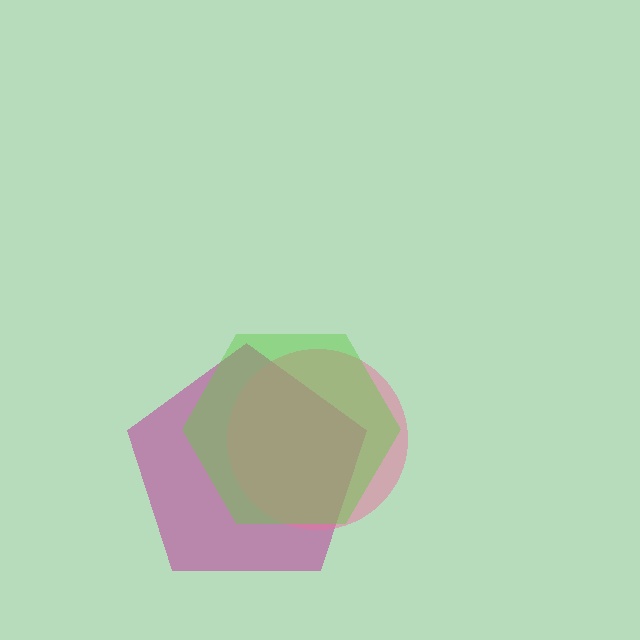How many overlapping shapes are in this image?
There are 3 overlapping shapes in the image.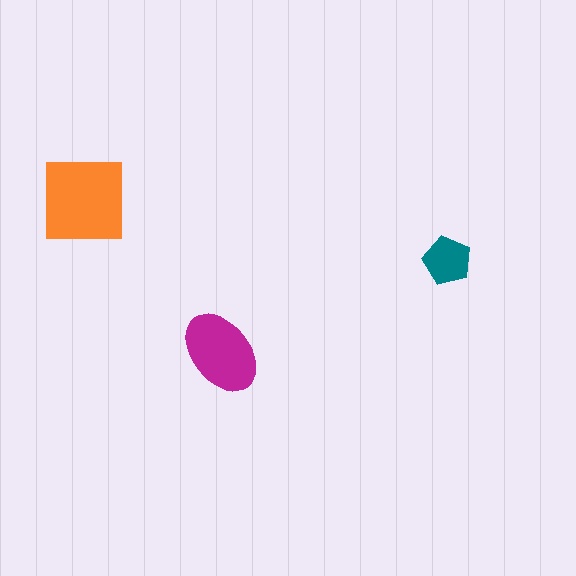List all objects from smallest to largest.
The teal pentagon, the magenta ellipse, the orange square.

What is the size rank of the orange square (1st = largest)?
1st.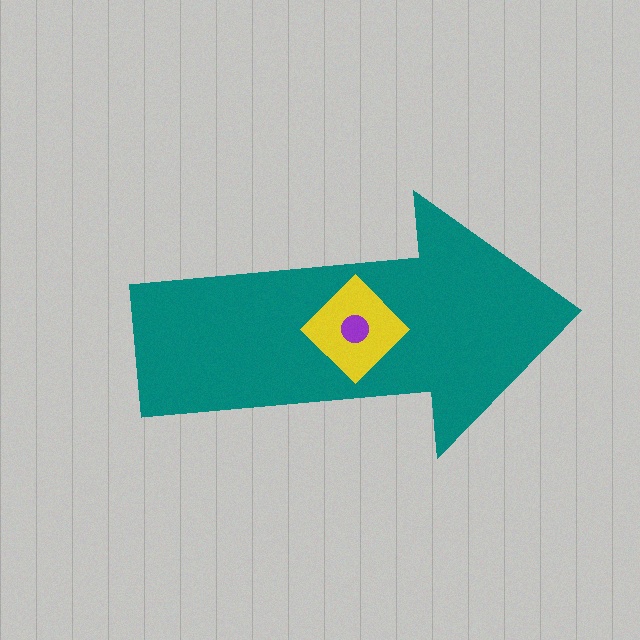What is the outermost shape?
The teal arrow.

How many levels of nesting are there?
3.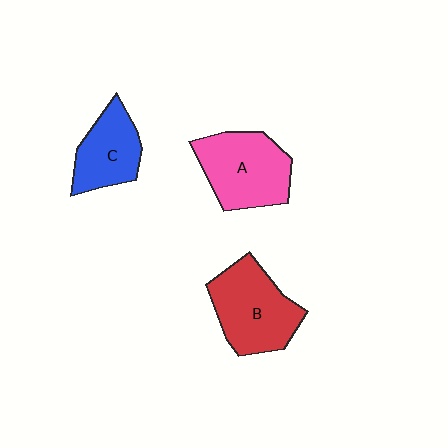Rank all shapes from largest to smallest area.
From largest to smallest: B (red), A (pink), C (blue).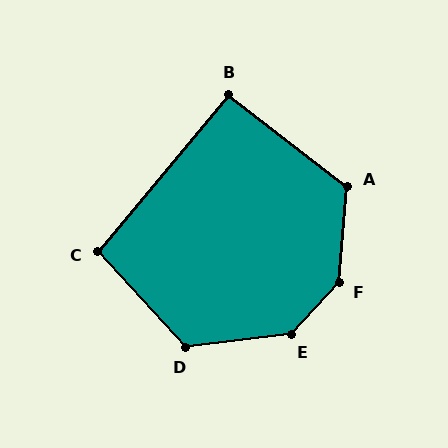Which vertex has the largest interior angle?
F, at approximately 142 degrees.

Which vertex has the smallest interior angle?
B, at approximately 92 degrees.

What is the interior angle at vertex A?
Approximately 122 degrees (obtuse).